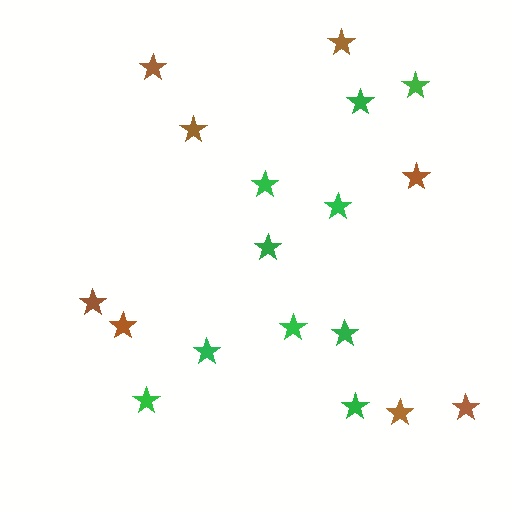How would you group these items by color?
There are 2 groups: one group of green stars (10) and one group of brown stars (8).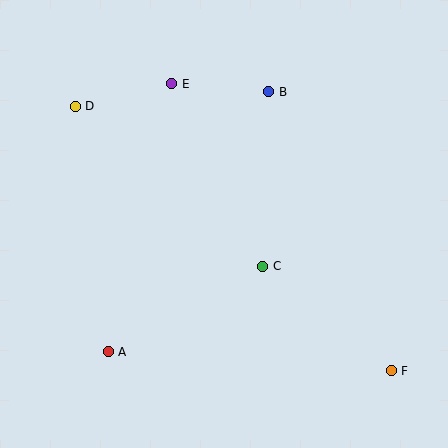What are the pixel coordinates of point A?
Point A is at (108, 352).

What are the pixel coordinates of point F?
Point F is at (391, 371).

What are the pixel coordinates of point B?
Point B is at (269, 92).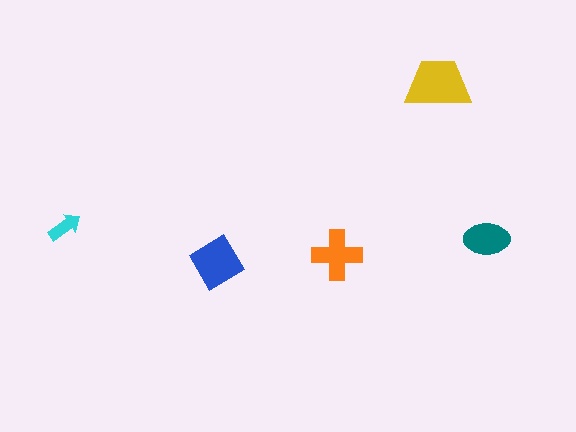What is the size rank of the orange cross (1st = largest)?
3rd.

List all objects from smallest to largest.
The cyan arrow, the teal ellipse, the orange cross, the blue diamond, the yellow trapezoid.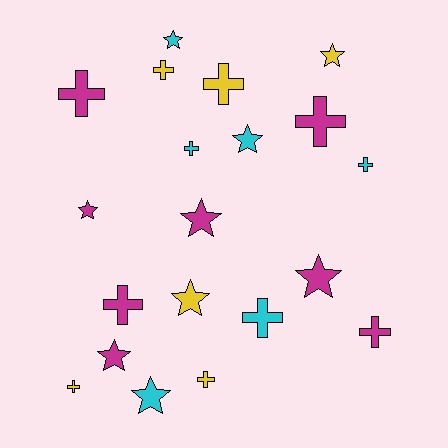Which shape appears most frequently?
Cross, with 11 objects.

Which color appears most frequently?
Magenta, with 8 objects.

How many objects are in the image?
There are 20 objects.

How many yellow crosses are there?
There are 4 yellow crosses.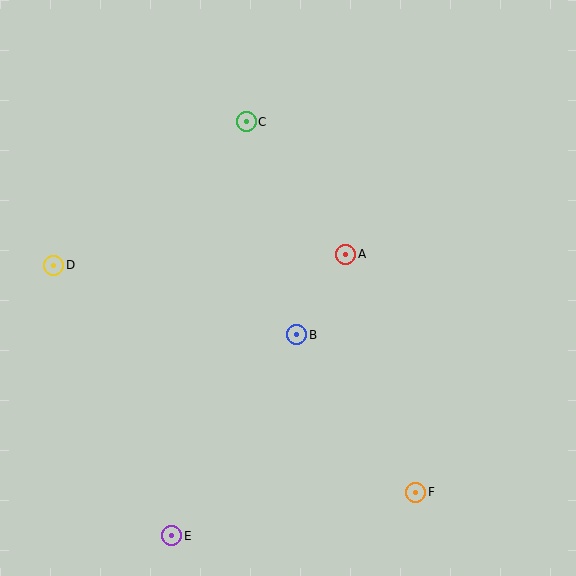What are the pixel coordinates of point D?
Point D is at (54, 265).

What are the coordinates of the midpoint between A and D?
The midpoint between A and D is at (200, 260).